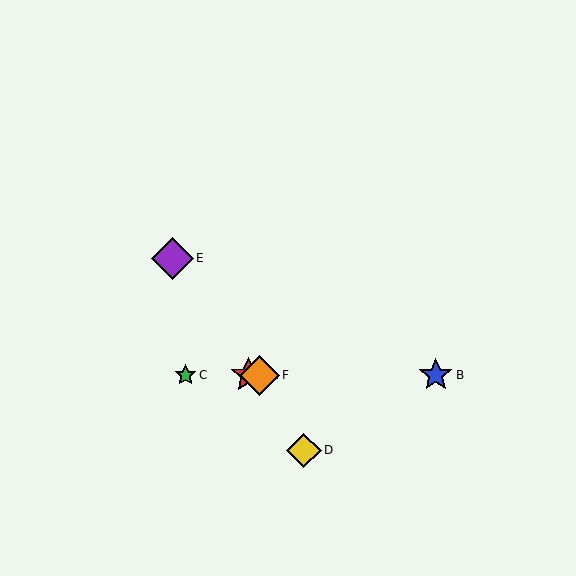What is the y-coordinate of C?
Object C is at y≈375.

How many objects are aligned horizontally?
4 objects (A, B, C, F) are aligned horizontally.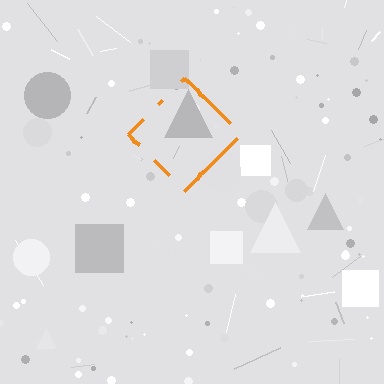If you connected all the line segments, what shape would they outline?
They would outline a diamond.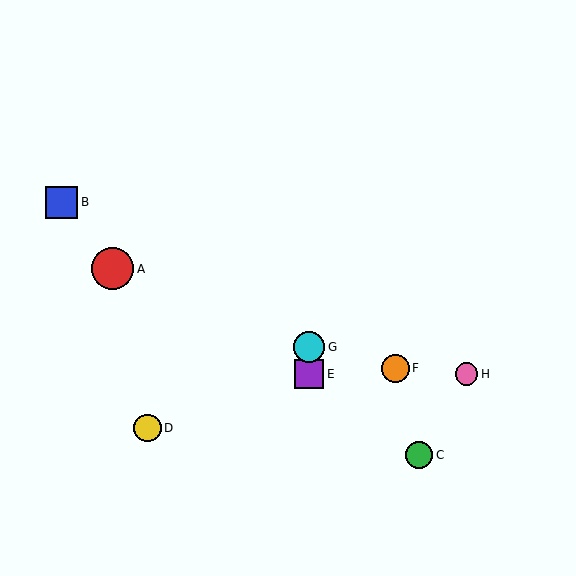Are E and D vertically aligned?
No, E is at x≈309 and D is at x≈147.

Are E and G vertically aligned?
Yes, both are at x≈309.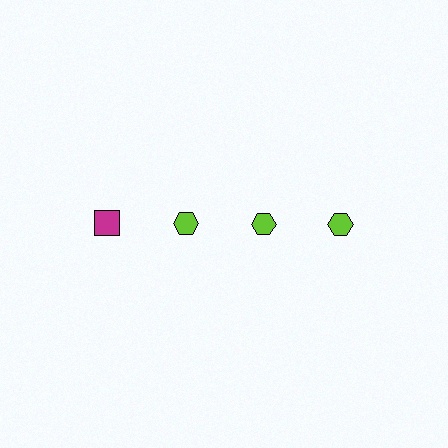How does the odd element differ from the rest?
It differs in both color (magenta instead of lime) and shape (square instead of hexagon).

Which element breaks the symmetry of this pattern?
The magenta square in the top row, leftmost column breaks the symmetry. All other shapes are lime hexagons.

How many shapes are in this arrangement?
There are 4 shapes arranged in a grid pattern.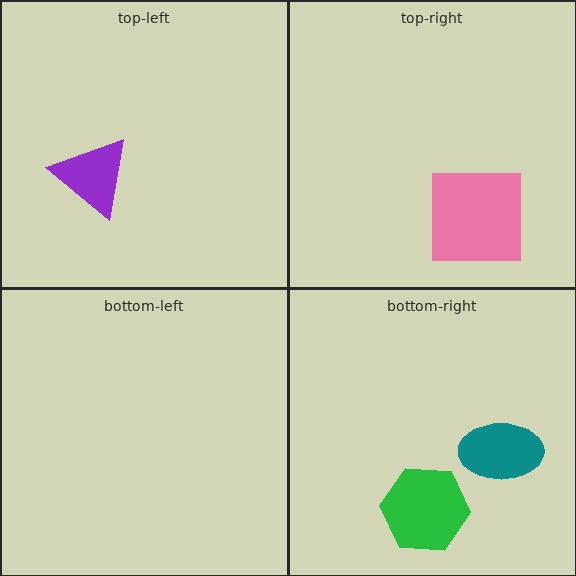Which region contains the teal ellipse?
The bottom-right region.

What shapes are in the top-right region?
The pink square.